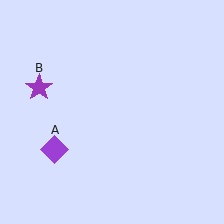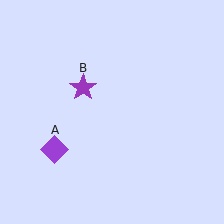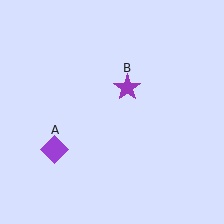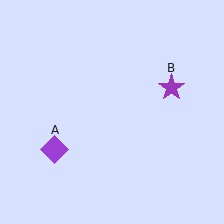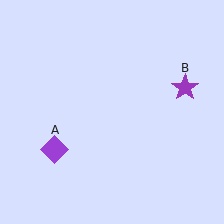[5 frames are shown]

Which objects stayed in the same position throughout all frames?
Purple diamond (object A) remained stationary.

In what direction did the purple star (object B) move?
The purple star (object B) moved right.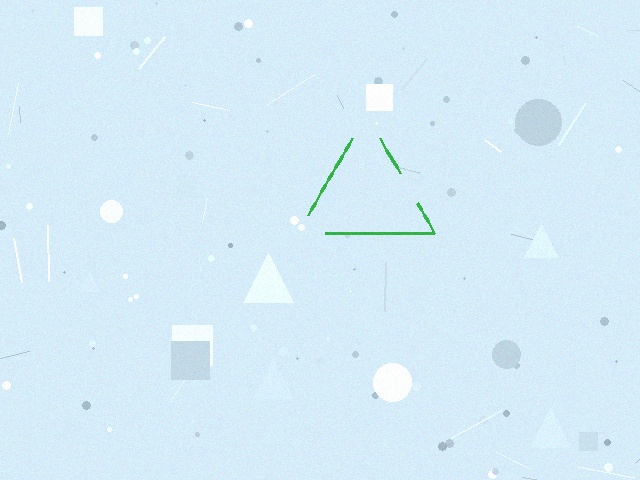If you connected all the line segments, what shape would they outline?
They would outline a triangle.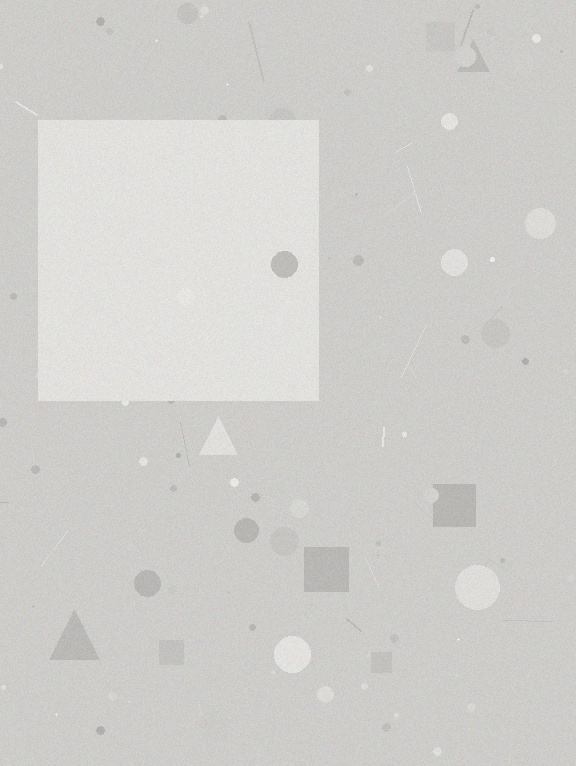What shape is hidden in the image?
A square is hidden in the image.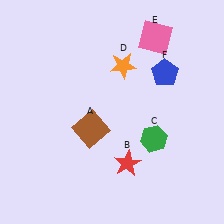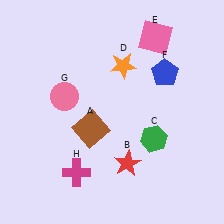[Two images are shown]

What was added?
A pink circle (G), a magenta cross (H) were added in Image 2.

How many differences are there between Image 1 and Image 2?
There are 2 differences between the two images.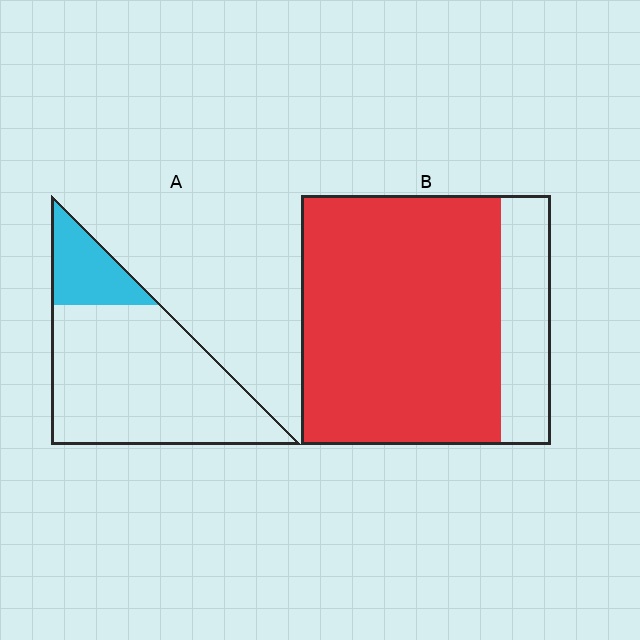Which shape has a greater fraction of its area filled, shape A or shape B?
Shape B.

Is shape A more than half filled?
No.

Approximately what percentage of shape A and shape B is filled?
A is approximately 20% and B is approximately 80%.